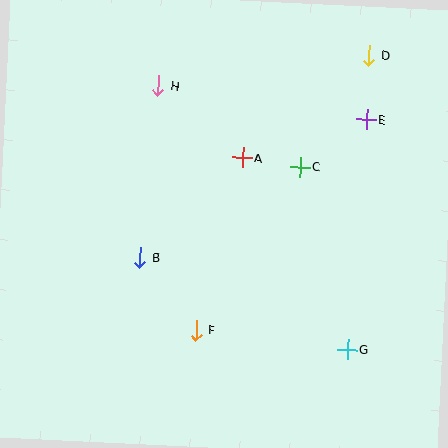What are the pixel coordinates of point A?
Point A is at (243, 158).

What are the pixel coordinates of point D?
Point D is at (369, 55).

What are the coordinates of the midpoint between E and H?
The midpoint between E and H is at (262, 102).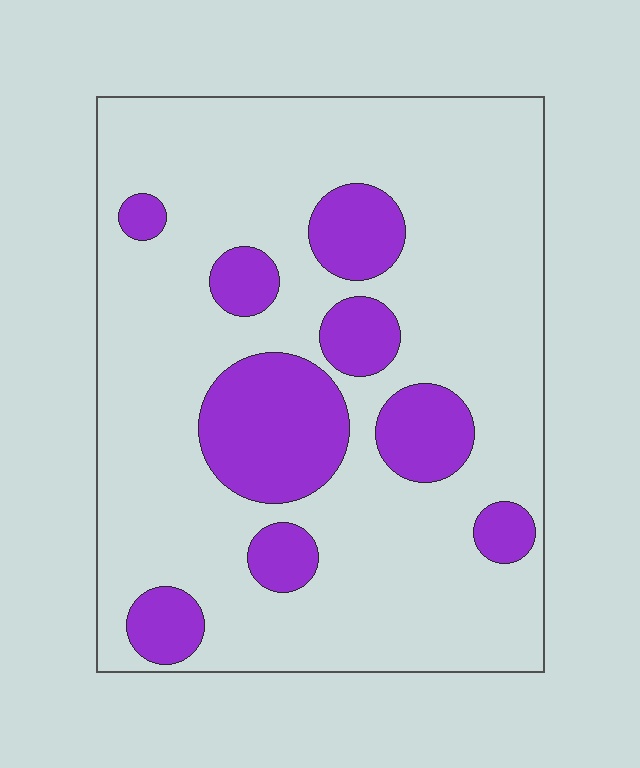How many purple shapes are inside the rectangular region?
9.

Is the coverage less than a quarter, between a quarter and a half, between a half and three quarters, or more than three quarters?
Less than a quarter.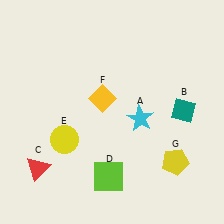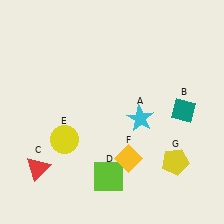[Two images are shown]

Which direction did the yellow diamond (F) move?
The yellow diamond (F) moved down.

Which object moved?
The yellow diamond (F) moved down.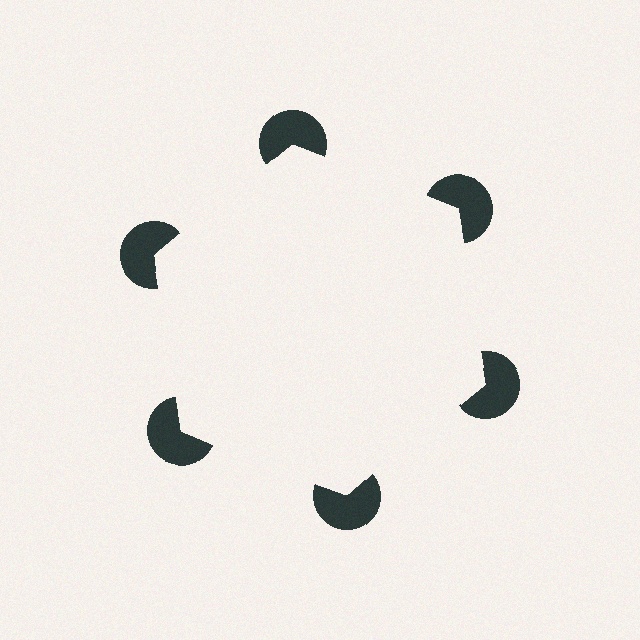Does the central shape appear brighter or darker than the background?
It typically appears slightly brighter than the background, even though no actual brightness change is drawn.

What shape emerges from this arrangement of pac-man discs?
An illusory hexagon — its edges are inferred from the aligned wedge cuts in the pac-man discs, not physically drawn.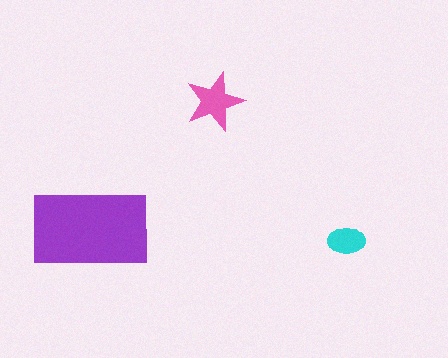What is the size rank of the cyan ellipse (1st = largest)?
3rd.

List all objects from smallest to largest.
The cyan ellipse, the pink star, the purple rectangle.